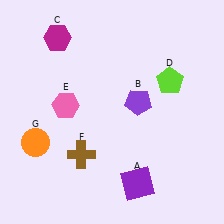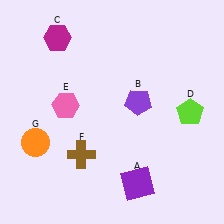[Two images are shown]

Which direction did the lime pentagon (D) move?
The lime pentagon (D) moved down.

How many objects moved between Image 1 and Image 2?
1 object moved between the two images.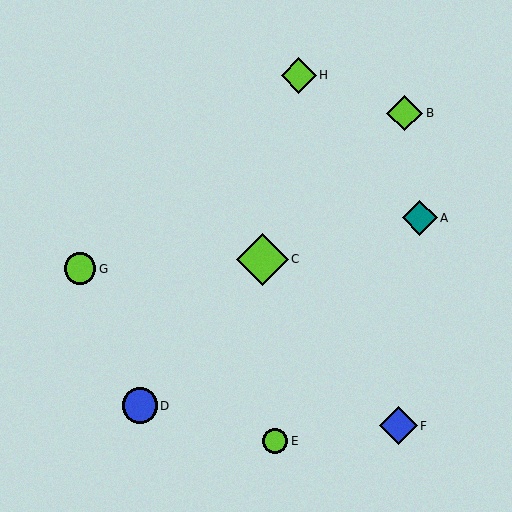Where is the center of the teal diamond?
The center of the teal diamond is at (420, 218).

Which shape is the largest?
The lime diamond (labeled C) is the largest.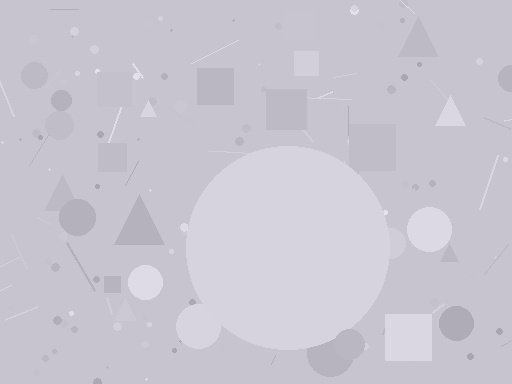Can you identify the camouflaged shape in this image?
The camouflaged shape is a circle.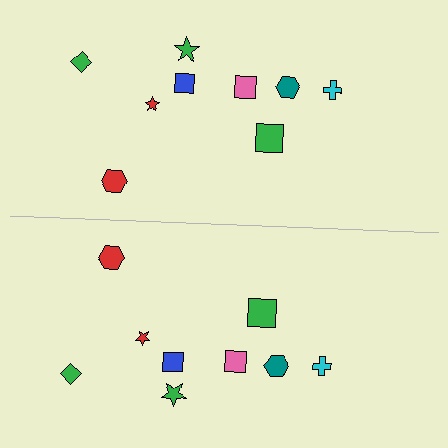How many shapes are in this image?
There are 18 shapes in this image.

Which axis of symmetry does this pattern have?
The pattern has a horizontal axis of symmetry running through the center of the image.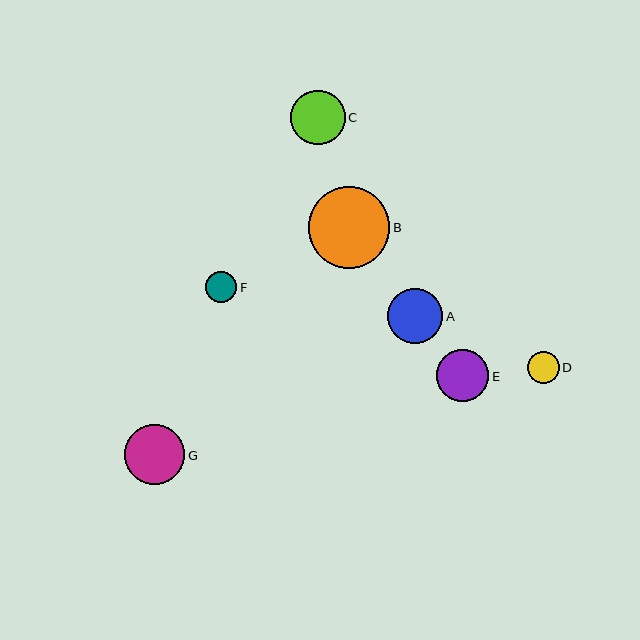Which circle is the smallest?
Circle F is the smallest with a size of approximately 31 pixels.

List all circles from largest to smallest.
From largest to smallest: B, G, A, C, E, D, F.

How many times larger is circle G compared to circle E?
Circle G is approximately 1.2 times the size of circle E.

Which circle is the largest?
Circle B is the largest with a size of approximately 81 pixels.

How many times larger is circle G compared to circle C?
Circle G is approximately 1.1 times the size of circle C.